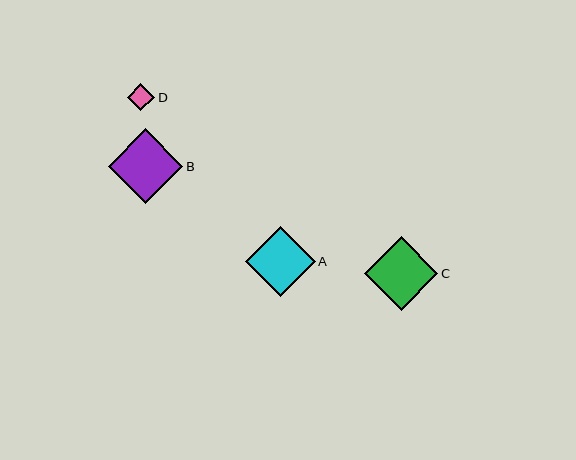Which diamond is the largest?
Diamond B is the largest with a size of approximately 75 pixels.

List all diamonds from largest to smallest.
From largest to smallest: B, C, A, D.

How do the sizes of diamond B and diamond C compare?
Diamond B and diamond C are approximately the same size.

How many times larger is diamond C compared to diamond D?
Diamond C is approximately 2.7 times the size of diamond D.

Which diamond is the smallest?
Diamond D is the smallest with a size of approximately 27 pixels.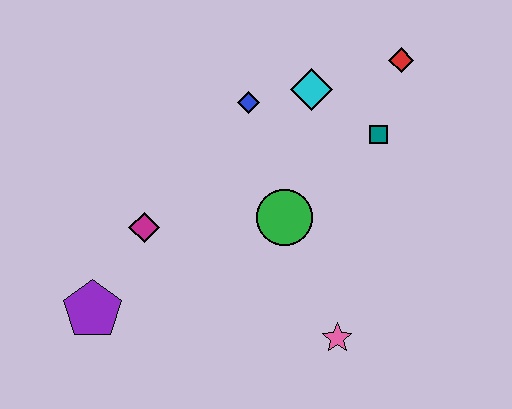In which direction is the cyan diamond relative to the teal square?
The cyan diamond is to the left of the teal square.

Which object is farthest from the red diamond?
The purple pentagon is farthest from the red diamond.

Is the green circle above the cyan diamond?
No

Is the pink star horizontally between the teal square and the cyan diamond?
Yes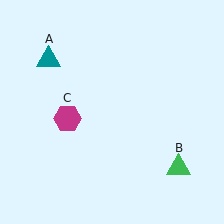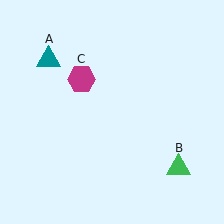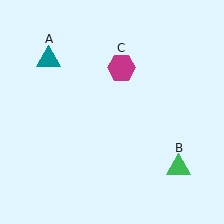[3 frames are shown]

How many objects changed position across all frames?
1 object changed position: magenta hexagon (object C).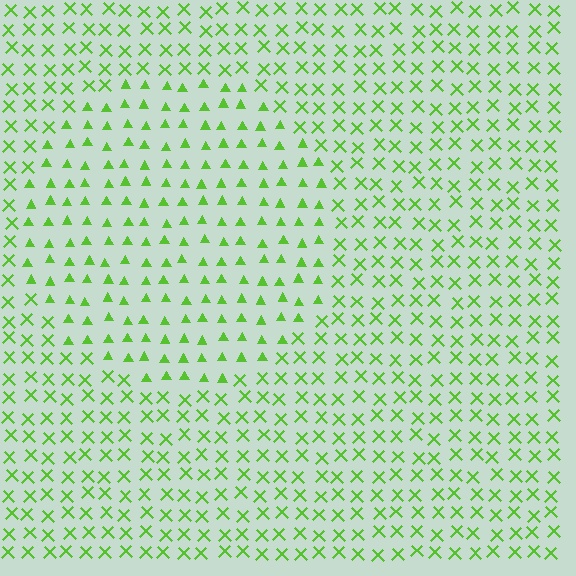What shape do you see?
I see a circle.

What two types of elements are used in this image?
The image uses triangles inside the circle region and X marks outside it.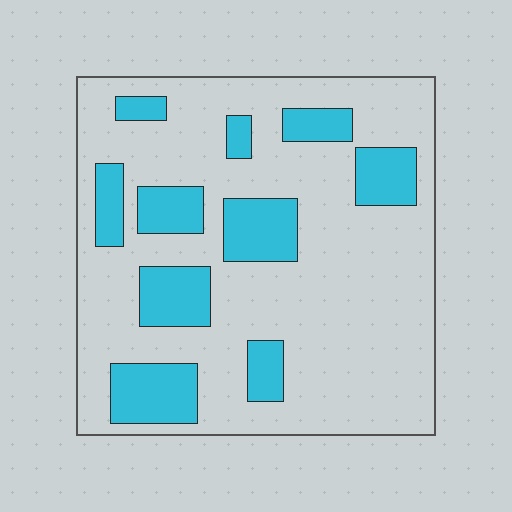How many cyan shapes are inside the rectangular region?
10.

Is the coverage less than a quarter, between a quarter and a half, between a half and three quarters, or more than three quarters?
Less than a quarter.